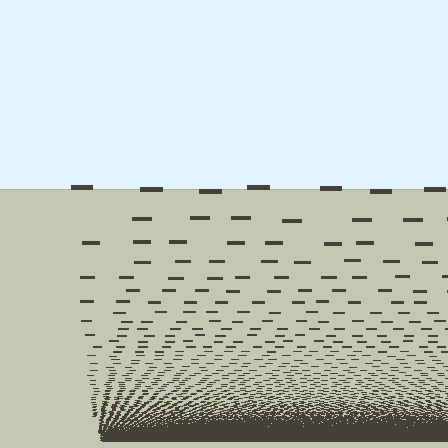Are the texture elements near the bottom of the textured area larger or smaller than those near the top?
Smaller. The gradient is inverted — elements near the bottom are smaller and denser.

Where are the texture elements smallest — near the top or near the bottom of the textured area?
Near the bottom.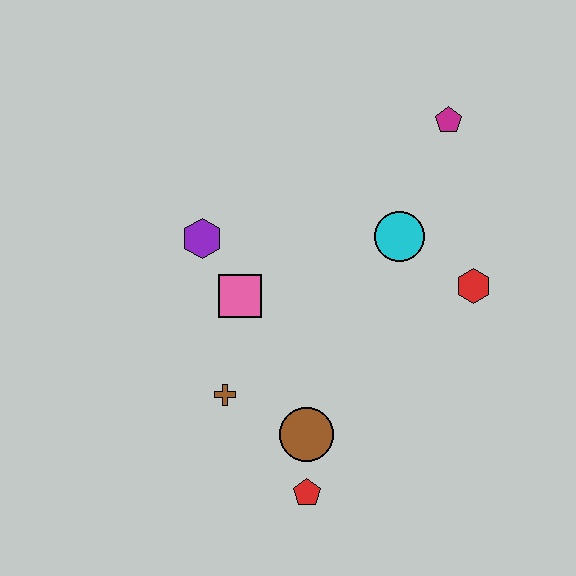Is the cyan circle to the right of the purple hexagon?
Yes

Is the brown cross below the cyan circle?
Yes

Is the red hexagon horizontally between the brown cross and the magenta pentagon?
No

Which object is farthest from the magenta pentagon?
The red pentagon is farthest from the magenta pentagon.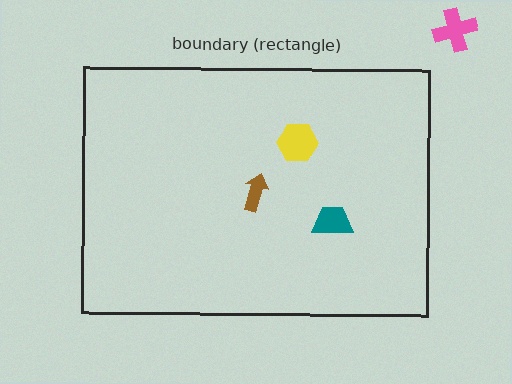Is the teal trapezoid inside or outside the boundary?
Inside.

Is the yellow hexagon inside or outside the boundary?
Inside.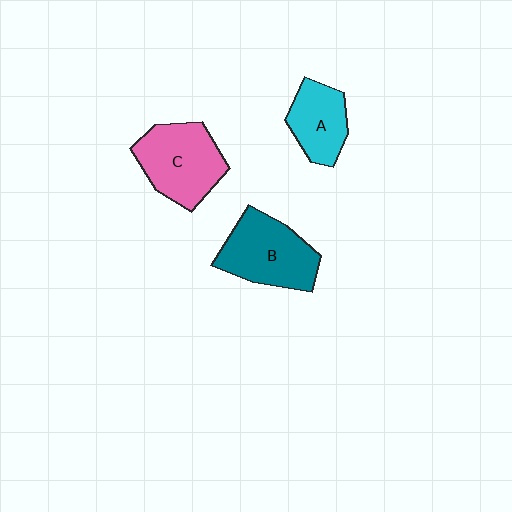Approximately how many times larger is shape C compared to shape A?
Approximately 1.5 times.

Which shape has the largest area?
Shape C (pink).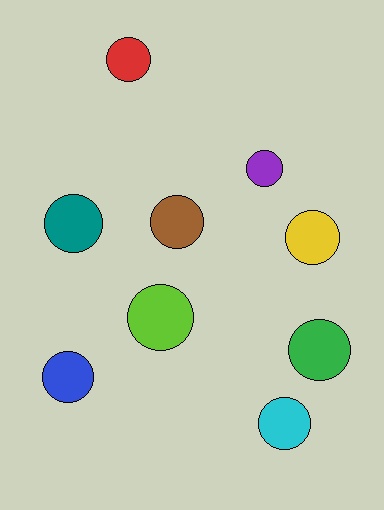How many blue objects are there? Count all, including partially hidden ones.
There is 1 blue object.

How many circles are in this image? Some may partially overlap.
There are 9 circles.